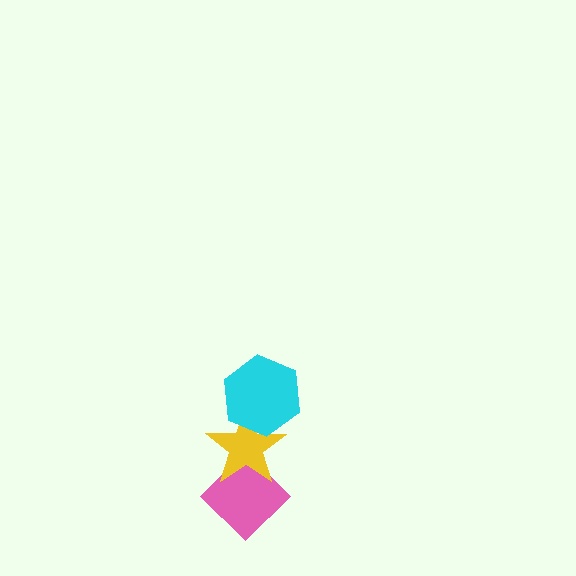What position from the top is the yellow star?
The yellow star is 2nd from the top.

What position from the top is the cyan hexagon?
The cyan hexagon is 1st from the top.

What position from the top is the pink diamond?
The pink diamond is 3rd from the top.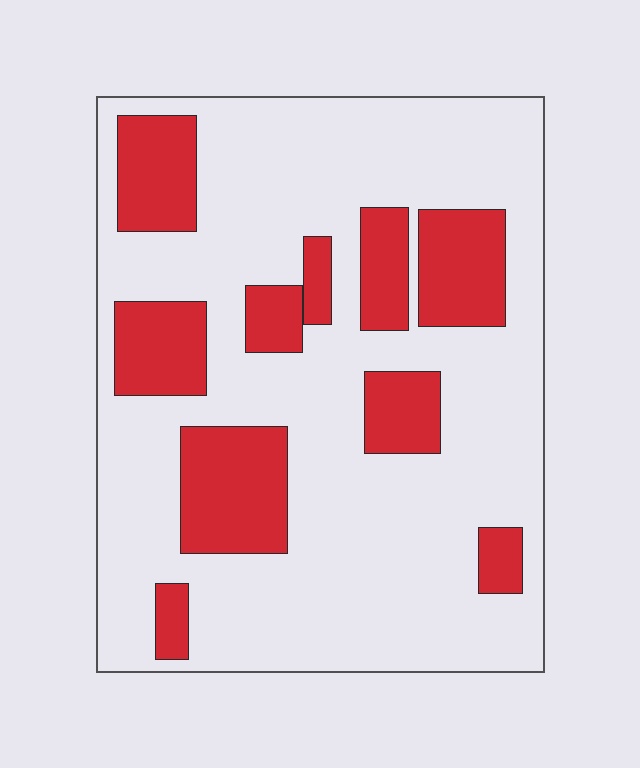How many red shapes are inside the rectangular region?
10.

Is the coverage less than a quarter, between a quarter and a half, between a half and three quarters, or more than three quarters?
Between a quarter and a half.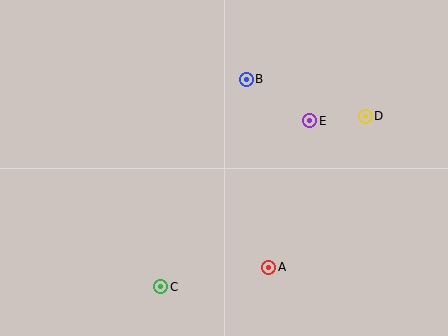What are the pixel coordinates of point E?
Point E is at (310, 121).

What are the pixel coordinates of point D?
Point D is at (365, 116).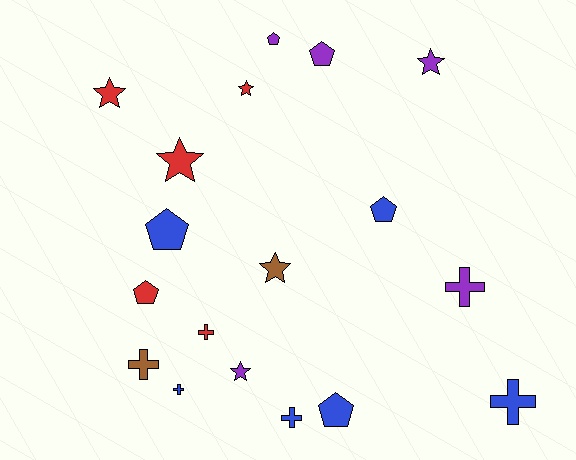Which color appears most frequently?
Blue, with 6 objects.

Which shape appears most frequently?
Star, with 6 objects.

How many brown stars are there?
There is 1 brown star.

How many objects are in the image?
There are 18 objects.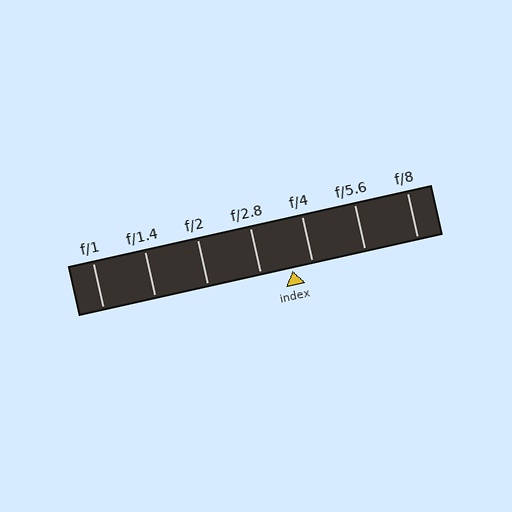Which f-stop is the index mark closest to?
The index mark is closest to f/4.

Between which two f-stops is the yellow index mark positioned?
The index mark is between f/2.8 and f/4.